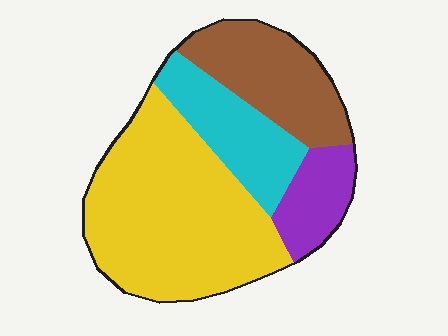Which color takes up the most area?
Yellow, at roughly 50%.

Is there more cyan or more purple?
Cyan.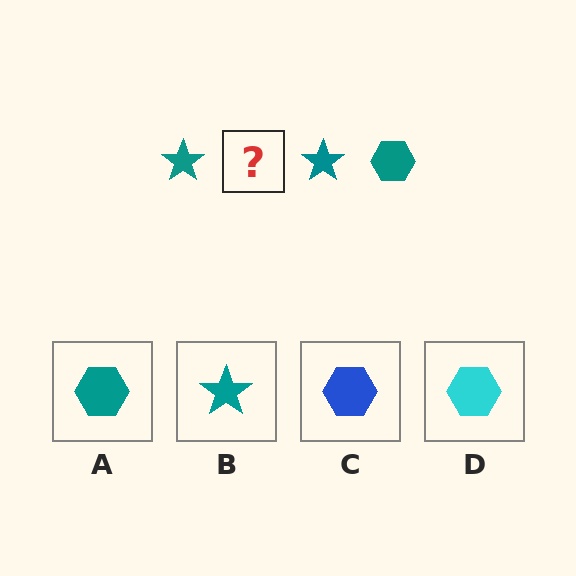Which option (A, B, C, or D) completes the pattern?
A.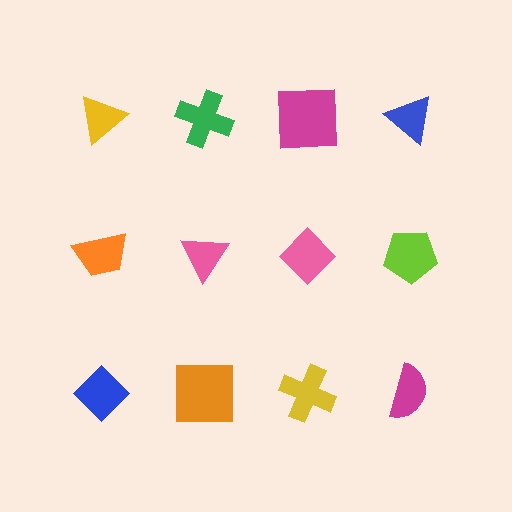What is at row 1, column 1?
A yellow triangle.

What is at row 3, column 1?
A blue diamond.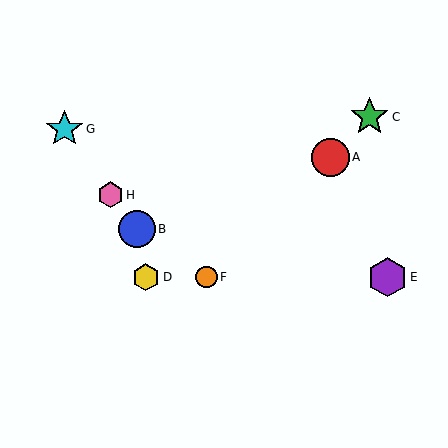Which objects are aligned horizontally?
Objects D, E, F are aligned horizontally.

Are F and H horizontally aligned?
No, F is at y≈277 and H is at y≈195.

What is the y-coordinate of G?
Object G is at y≈129.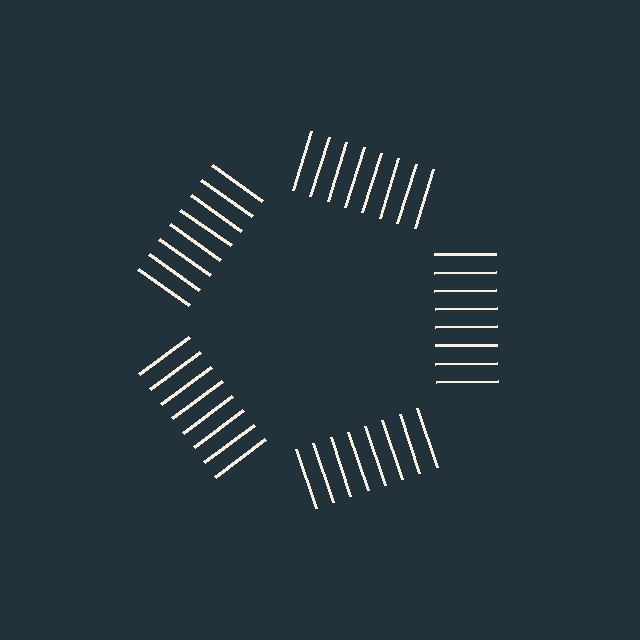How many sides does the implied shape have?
5 sides — the line-ends trace a pentagon.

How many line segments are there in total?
40 — 8 along each of the 5 edges.